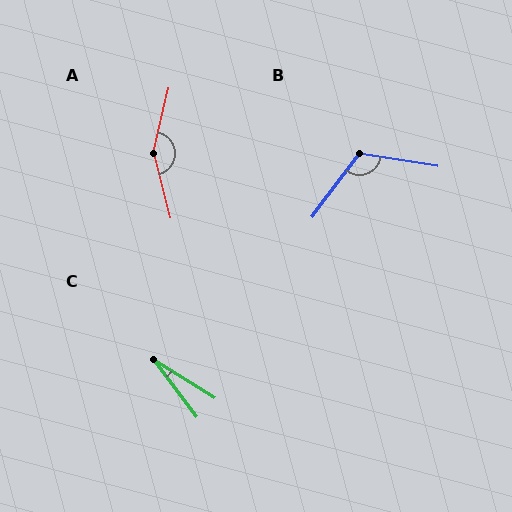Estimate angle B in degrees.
Approximately 118 degrees.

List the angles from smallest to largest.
C (21°), B (118°), A (152°).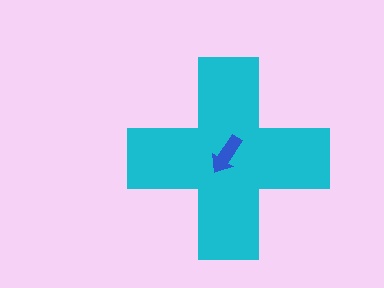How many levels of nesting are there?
2.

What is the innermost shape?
The blue arrow.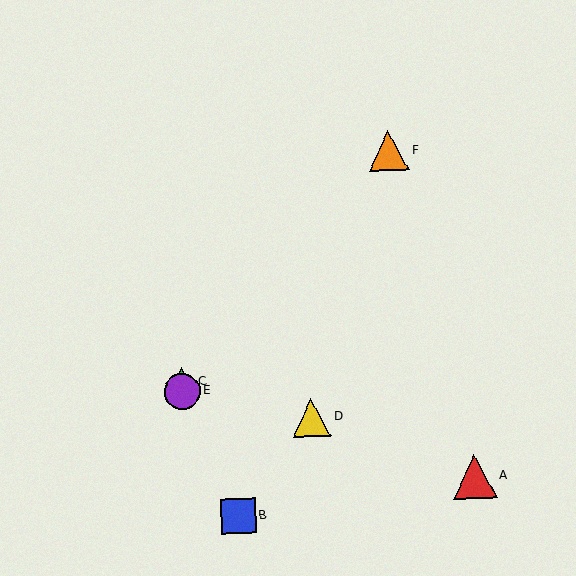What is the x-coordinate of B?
Object B is at x≈238.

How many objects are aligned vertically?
2 objects (C, E) are aligned vertically.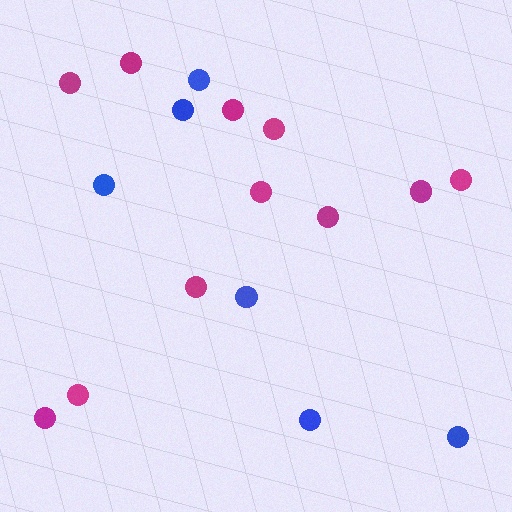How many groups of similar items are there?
There are 2 groups: one group of blue circles (6) and one group of magenta circles (11).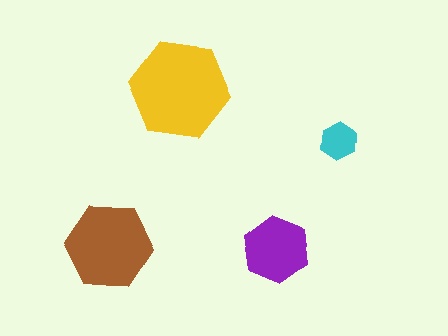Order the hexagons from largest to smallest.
the yellow one, the brown one, the purple one, the cyan one.